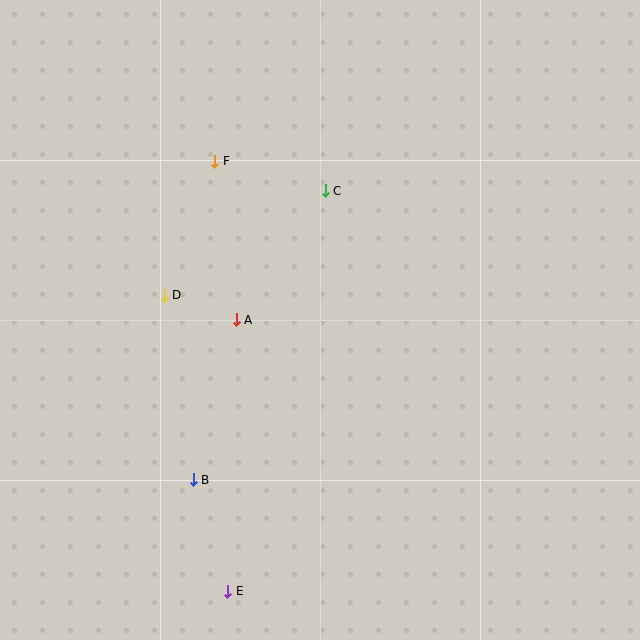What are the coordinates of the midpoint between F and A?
The midpoint between F and A is at (226, 241).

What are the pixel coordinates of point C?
Point C is at (325, 191).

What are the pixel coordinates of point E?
Point E is at (228, 591).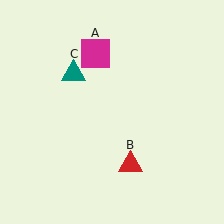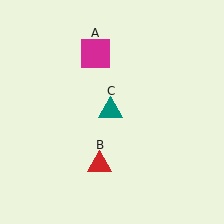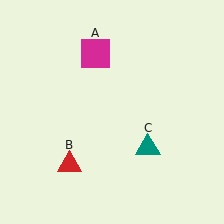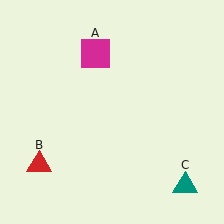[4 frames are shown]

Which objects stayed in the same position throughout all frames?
Magenta square (object A) remained stationary.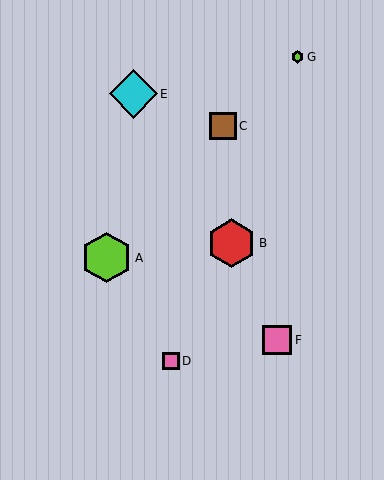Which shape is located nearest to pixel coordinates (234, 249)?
The red hexagon (labeled B) at (231, 243) is nearest to that location.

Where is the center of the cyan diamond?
The center of the cyan diamond is at (133, 94).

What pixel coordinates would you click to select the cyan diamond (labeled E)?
Click at (133, 94) to select the cyan diamond E.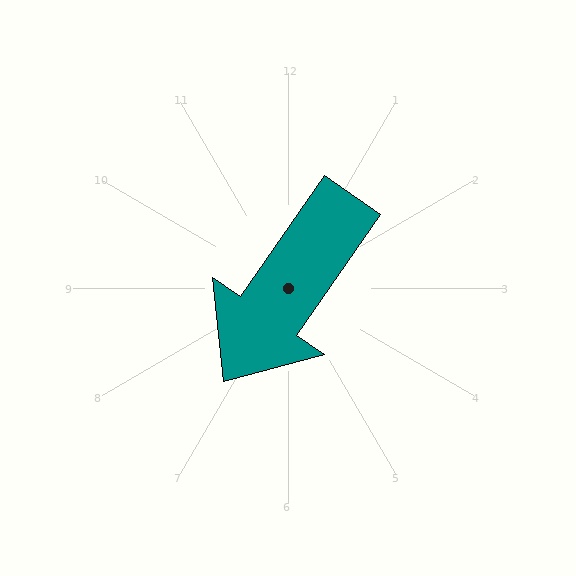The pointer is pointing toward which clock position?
Roughly 7 o'clock.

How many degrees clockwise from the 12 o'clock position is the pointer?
Approximately 215 degrees.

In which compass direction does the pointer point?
Southwest.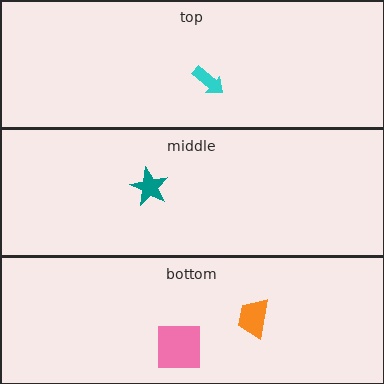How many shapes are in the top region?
1.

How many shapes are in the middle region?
1.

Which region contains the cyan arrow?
The top region.